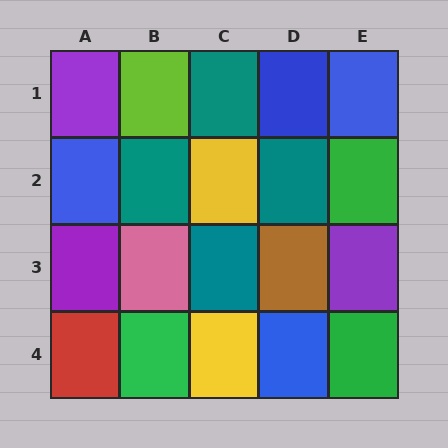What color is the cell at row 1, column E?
Blue.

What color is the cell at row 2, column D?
Teal.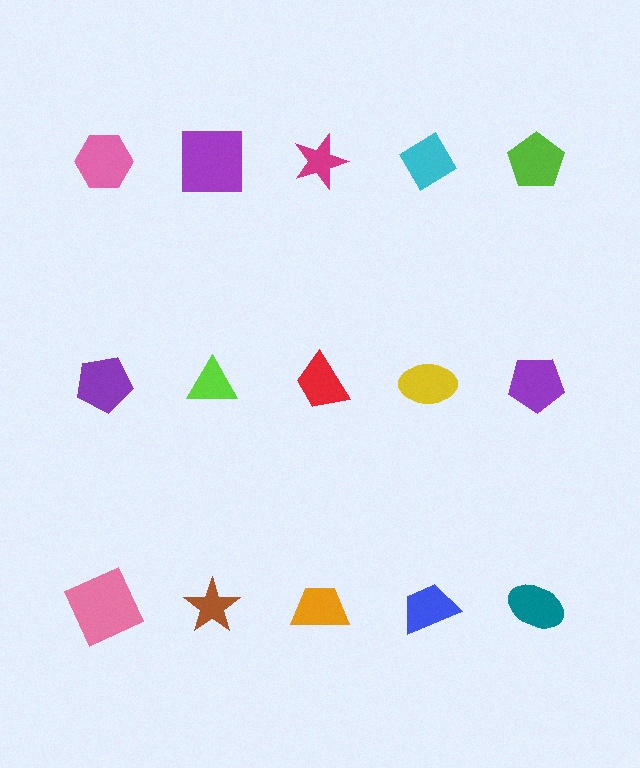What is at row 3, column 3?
An orange trapezoid.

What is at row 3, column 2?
A brown star.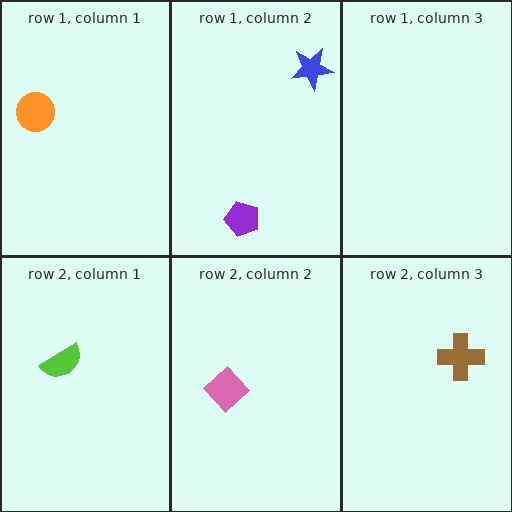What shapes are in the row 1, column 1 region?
The orange circle.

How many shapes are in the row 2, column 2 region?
1.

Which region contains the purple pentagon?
The row 1, column 2 region.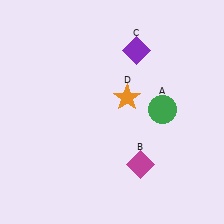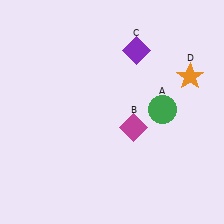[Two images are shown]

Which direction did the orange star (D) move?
The orange star (D) moved right.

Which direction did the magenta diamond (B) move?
The magenta diamond (B) moved up.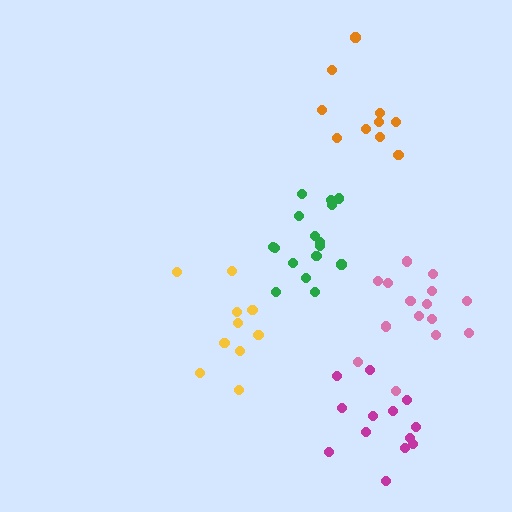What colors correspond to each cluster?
The clusters are colored: magenta, yellow, pink, green, orange.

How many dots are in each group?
Group 1: 13 dots, Group 2: 10 dots, Group 3: 15 dots, Group 4: 16 dots, Group 5: 10 dots (64 total).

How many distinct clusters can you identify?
There are 5 distinct clusters.